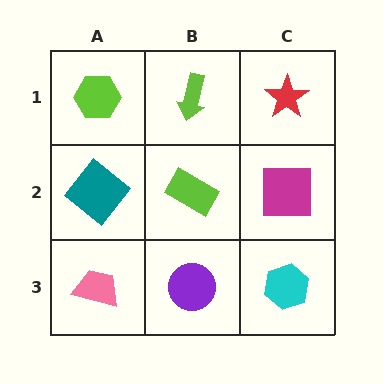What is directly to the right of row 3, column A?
A purple circle.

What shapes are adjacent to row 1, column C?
A magenta square (row 2, column C), a lime arrow (row 1, column B).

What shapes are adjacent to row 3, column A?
A teal diamond (row 2, column A), a purple circle (row 3, column B).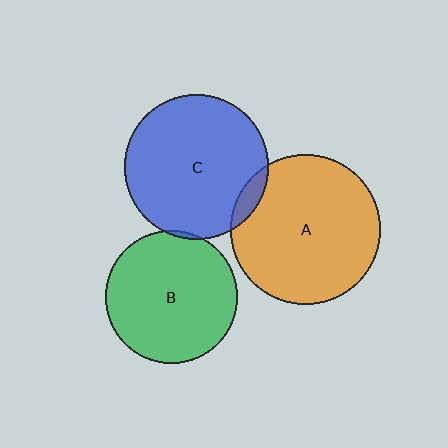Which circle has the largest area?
Circle A (orange).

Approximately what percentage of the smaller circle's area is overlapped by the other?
Approximately 5%.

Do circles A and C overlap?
Yes.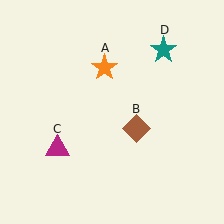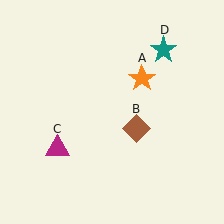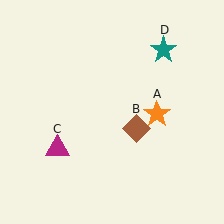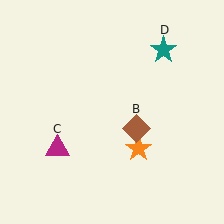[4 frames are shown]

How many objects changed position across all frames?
1 object changed position: orange star (object A).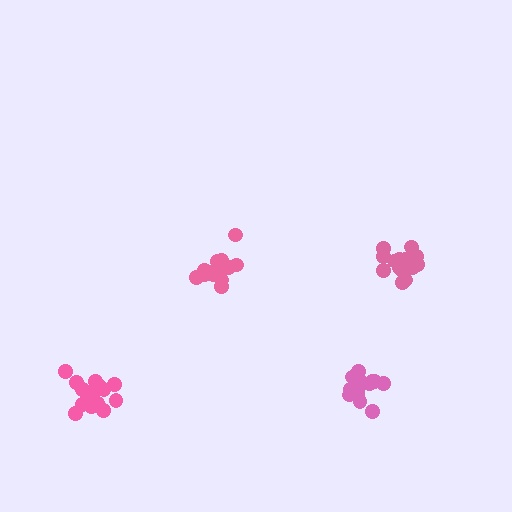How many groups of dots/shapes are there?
There are 4 groups.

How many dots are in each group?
Group 1: 17 dots, Group 2: 15 dots, Group 3: 16 dots, Group 4: 15 dots (63 total).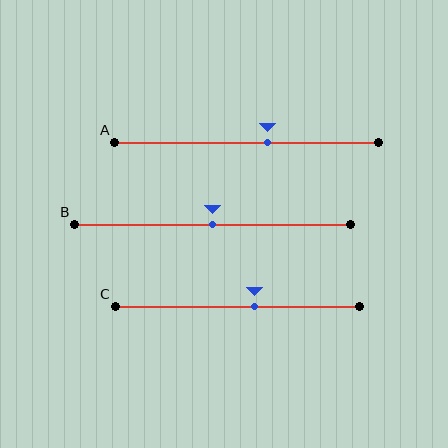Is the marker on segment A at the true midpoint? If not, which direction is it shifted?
No, the marker on segment A is shifted to the right by about 8% of the segment length.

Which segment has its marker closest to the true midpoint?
Segment B has its marker closest to the true midpoint.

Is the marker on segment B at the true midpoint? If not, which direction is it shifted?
Yes, the marker on segment B is at the true midpoint.